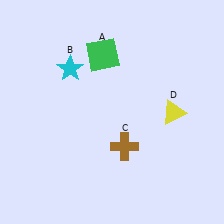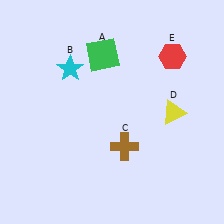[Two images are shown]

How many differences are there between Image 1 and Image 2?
There is 1 difference between the two images.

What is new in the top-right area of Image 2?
A red hexagon (E) was added in the top-right area of Image 2.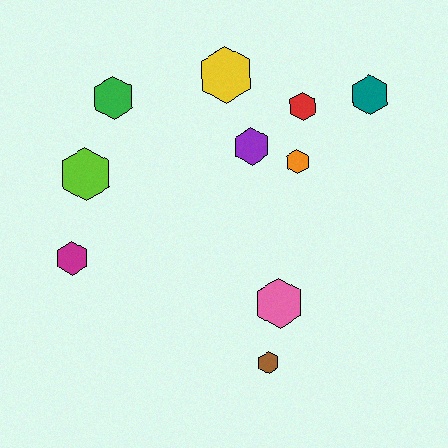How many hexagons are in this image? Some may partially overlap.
There are 10 hexagons.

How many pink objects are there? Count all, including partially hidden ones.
There is 1 pink object.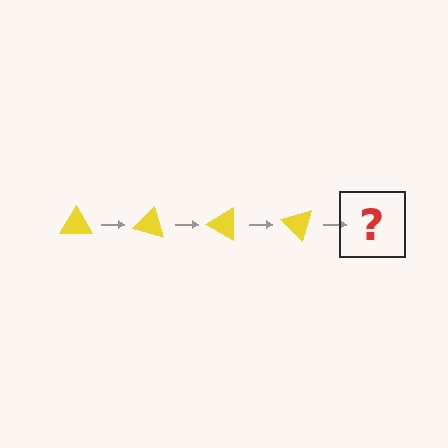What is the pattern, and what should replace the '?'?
The pattern is that the triangle rotates 15 degrees each step. The '?' should be a yellow triangle rotated 60 degrees.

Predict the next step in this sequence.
The next step is a yellow triangle rotated 60 degrees.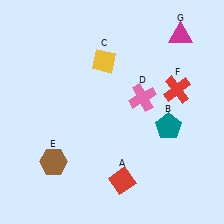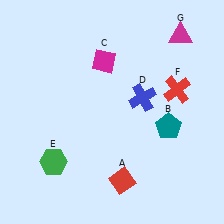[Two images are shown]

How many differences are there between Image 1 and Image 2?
There are 3 differences between the two images.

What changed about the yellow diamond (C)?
In Image 1, C is yellow. In Image 2, it changed to magenta.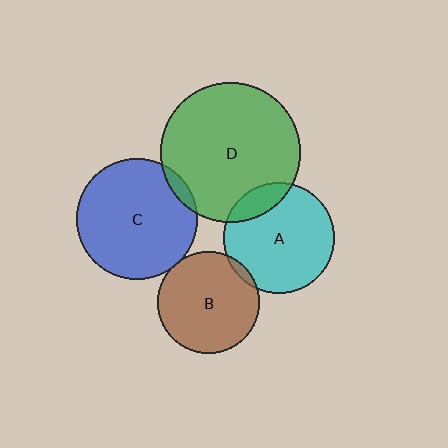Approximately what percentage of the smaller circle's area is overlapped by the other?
Approximately 5%.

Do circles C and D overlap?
Yes.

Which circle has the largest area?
Circle D (green).